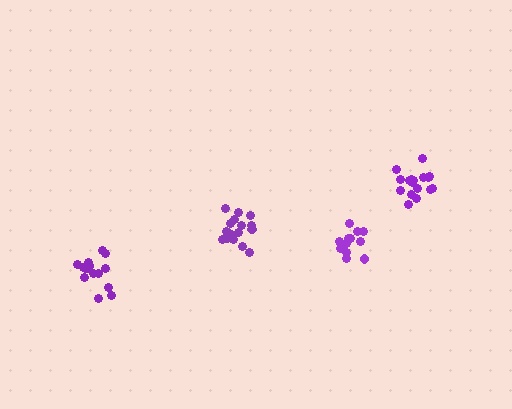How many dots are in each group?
Group 1: 17 dots, Group 2: 17 dots, Group 3: 13 dots, Group 4: 16 dots (63 total).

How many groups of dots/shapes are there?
There are 4 groups.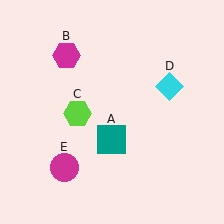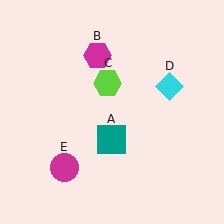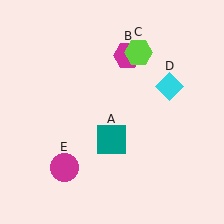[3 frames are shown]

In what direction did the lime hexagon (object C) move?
The lime hexagon (object C) moved up and to the right.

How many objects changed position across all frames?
2 objects changed position: magenta hexagon (object B), lime hexagon (object C).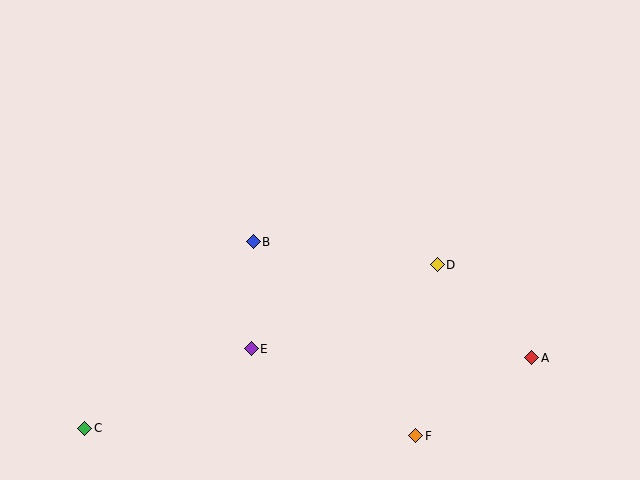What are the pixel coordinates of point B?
Point B is at (253, 242).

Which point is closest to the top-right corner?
Point D is closest to the top-right corner.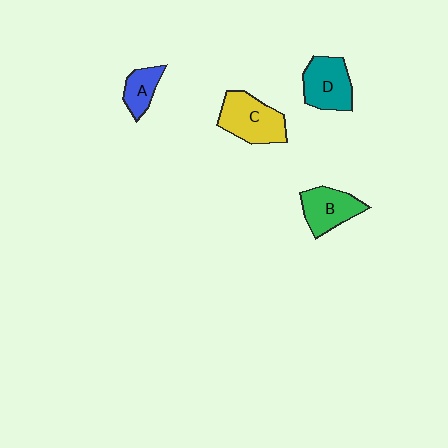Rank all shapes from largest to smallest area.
From largest to smallest: C (yellow), D (teal), B (green), A (blue).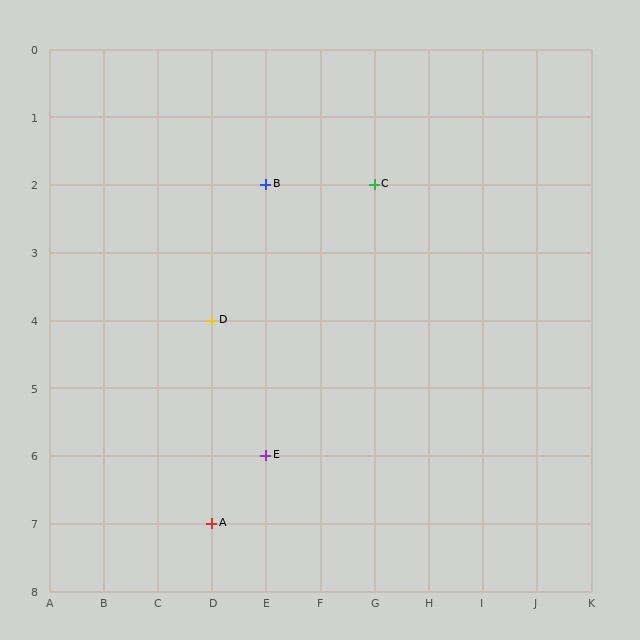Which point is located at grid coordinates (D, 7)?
Point A is at (D, 7).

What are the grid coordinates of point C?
Point C is at grid coordinates (G, 2).